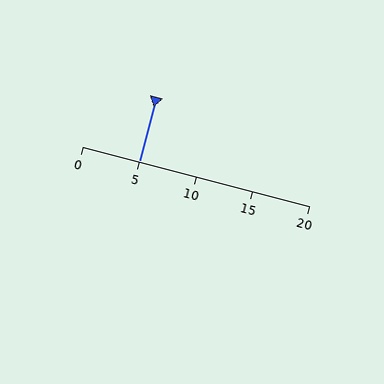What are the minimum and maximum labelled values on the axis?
The axis runs from 0 to 20.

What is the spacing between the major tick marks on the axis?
The major ticks are spaced 5 apart.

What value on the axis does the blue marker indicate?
The marker indicates approximately 5.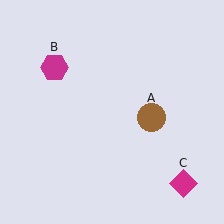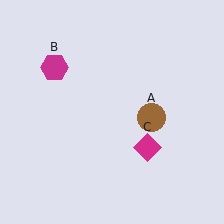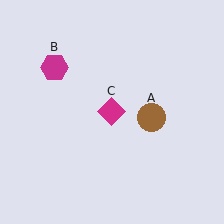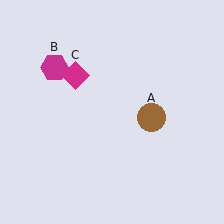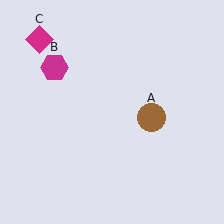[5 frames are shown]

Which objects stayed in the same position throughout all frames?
Brown circle (object A) and magenta hexagon (object B) remained stationary.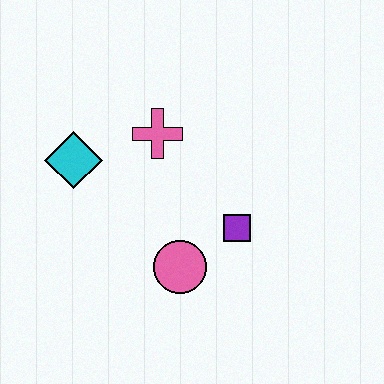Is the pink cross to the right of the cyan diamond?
Yes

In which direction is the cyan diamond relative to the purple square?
The cyan diamond is to the left of the purple square.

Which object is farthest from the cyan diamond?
The purple square is farthest from the cyan diamond.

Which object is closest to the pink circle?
The purple square is closest to the pink circle.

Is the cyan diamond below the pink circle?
No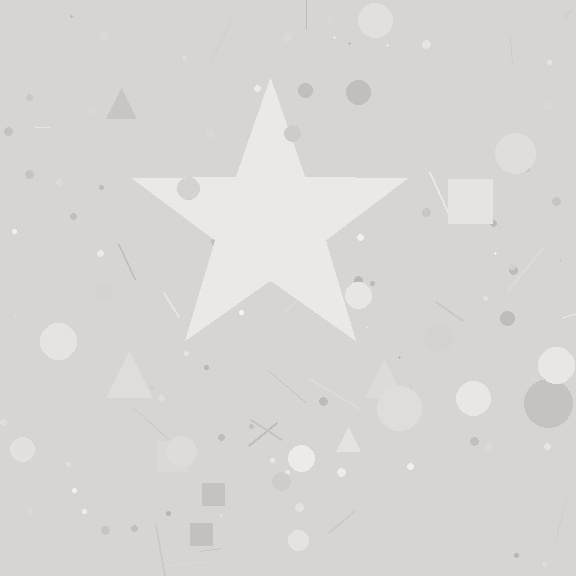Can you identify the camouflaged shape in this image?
The camouflaged shape is a star.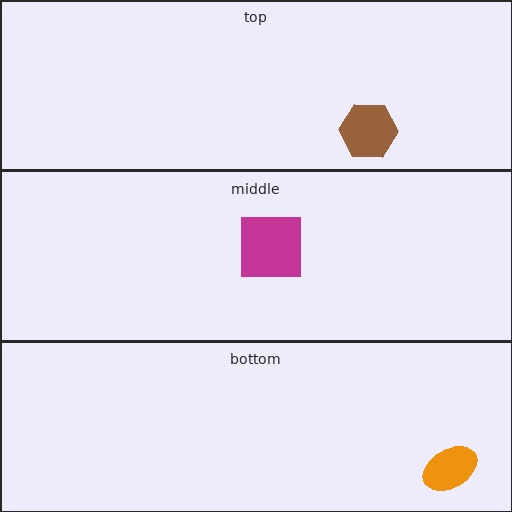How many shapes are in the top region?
1.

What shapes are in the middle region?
The magenta square.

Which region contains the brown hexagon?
The top region.